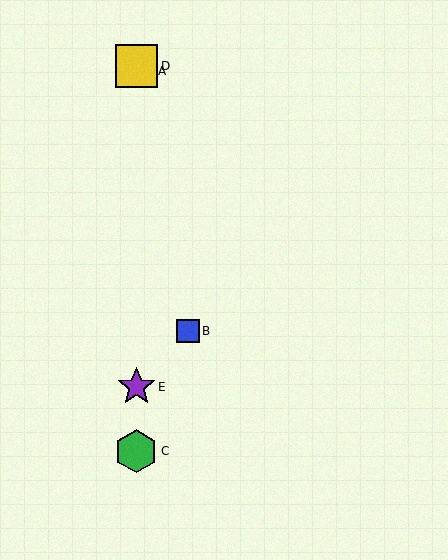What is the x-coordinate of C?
Object C is at x≈136.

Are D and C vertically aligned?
Yes, both are at x≈136.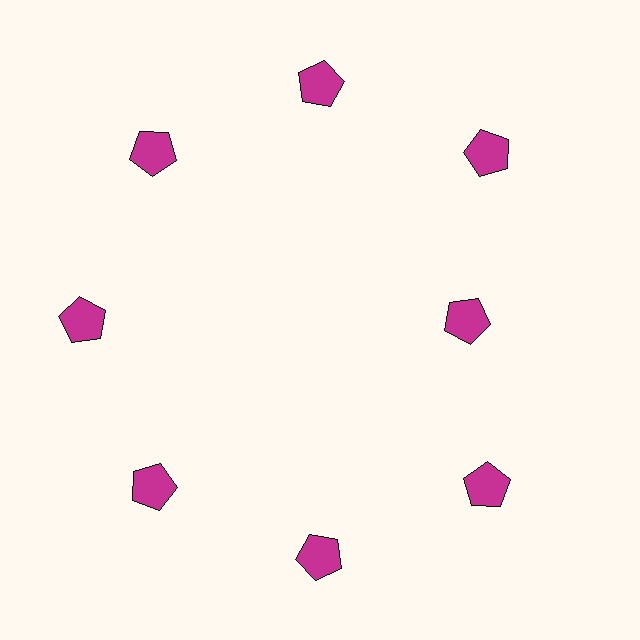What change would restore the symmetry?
The symmetry would be restored by moving it outward, back onto the ring so that all 8 pentagons sit at equal angles and equal distance from the center.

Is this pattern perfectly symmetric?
No. The 8 magenta pentagons are arranged in a ring, but one element near the 3 o'clock position is pulled inward toward the center, breaking the 8-fold rotational symmetry.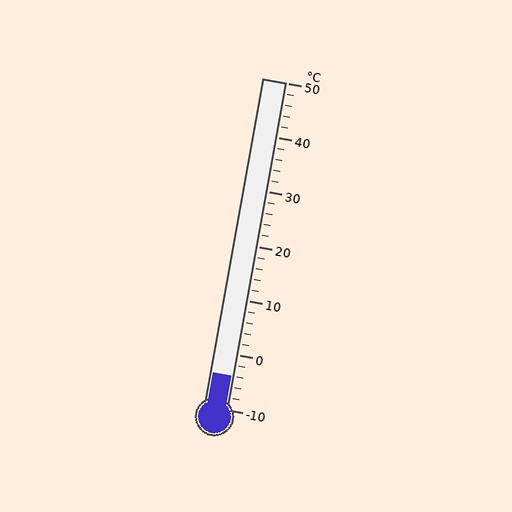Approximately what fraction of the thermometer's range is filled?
The thermometer is filled to approximately 10% of its range.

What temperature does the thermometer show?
The thermometer shows approximately -4°C.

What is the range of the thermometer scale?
The thermometer scale ranges from -10°C to 50°C.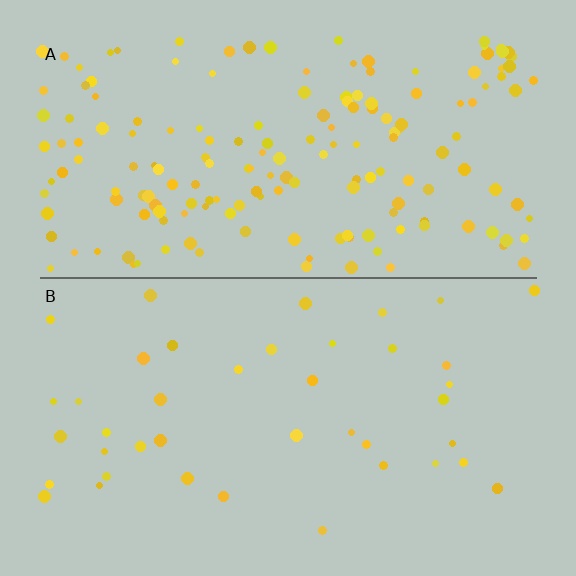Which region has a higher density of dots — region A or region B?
A (the top).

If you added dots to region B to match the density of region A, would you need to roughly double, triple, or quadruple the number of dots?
Approximately quadruple.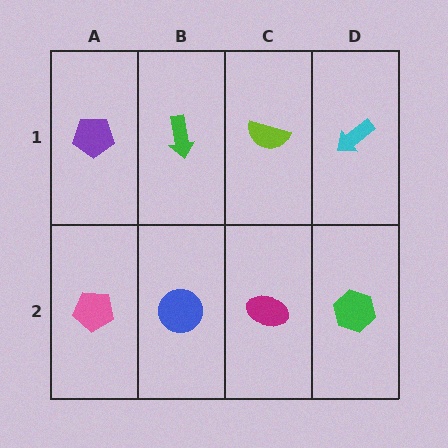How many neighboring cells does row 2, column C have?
3.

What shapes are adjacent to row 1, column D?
A green hexagon (row 2, column D), a lime semicircle (row 1, column C).